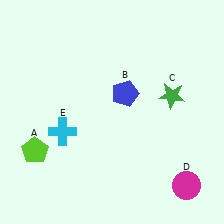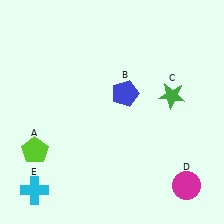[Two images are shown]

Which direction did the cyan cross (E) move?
The cyan cross (E) moved down.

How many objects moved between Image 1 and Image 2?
1 object moved between the two images.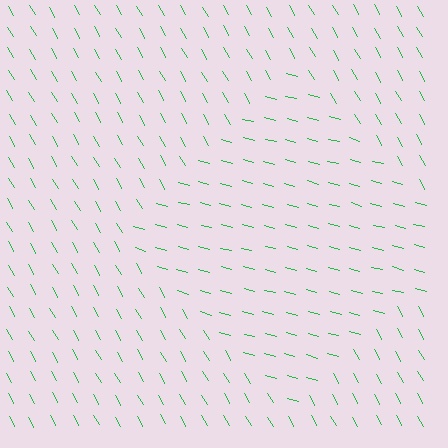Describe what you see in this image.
The image is filled with small green line segments. A diamond region in the image has lines oriented differently from the surrounding lines, creating a visible texture boundary.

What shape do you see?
I see a diamond.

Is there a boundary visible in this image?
Yes, there is a texture boundary formed by a change in line orientation.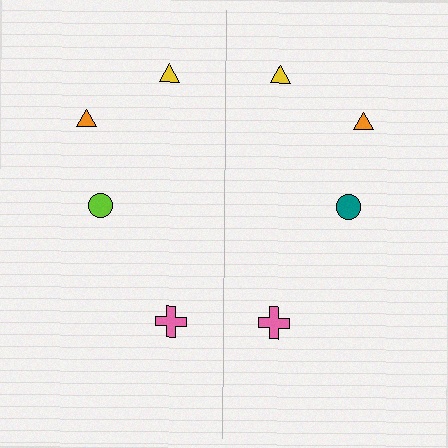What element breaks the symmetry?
The teal circle on the right side breaks the symmetry — its mirror counterpart is lime.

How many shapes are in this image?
There are 8 shapes in this image.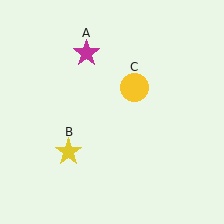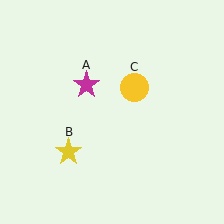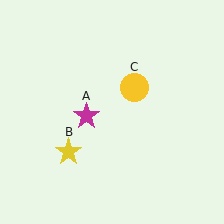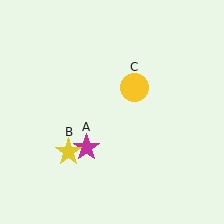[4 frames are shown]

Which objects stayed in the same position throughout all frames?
Yellow star (object B) and yellow circle (object C) remained stationary.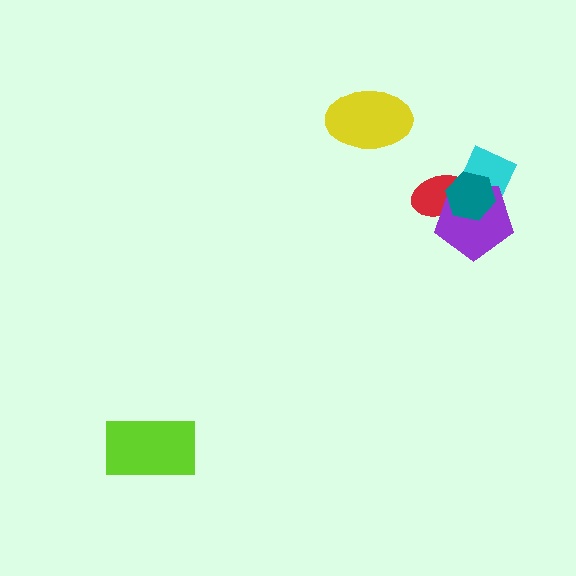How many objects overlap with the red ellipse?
3 objects overlap with the red ellipse.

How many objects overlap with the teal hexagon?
3 objects overlap with the teal hexagon.